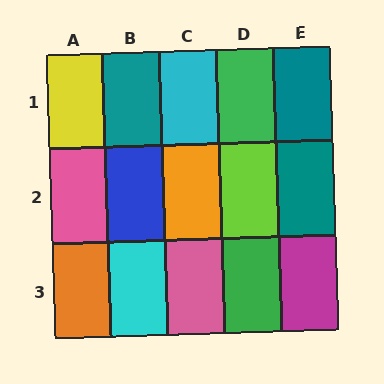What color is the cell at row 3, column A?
Orange.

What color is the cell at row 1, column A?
Yellow.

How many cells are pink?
2 cells are pink.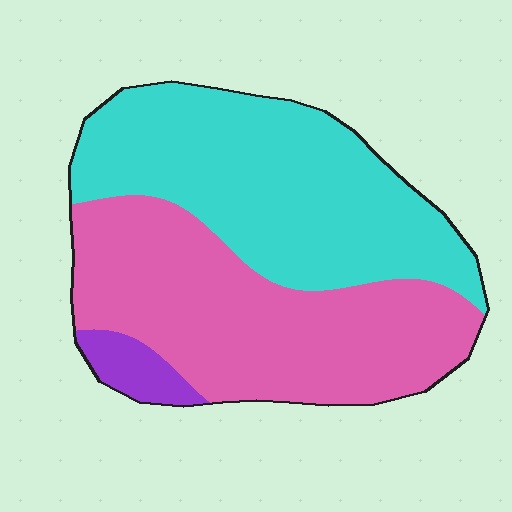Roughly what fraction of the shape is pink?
Pink takes up about one half (1/2) of the shape.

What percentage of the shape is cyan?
Cyan covers 48% of the shape.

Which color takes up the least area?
Purple, at roughly 5%.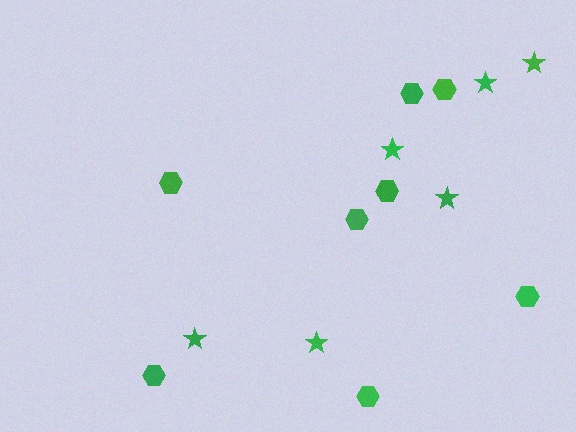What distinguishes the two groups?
There are 2 groups: one group of stars (6) and one group of hexagons (8).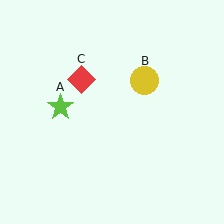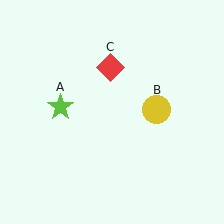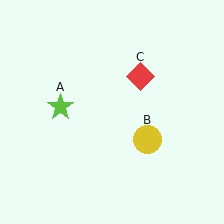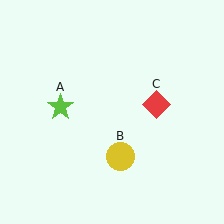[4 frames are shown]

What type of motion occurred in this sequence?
The yellow circle (object B), red diamond (object C) rotated clockwise around the center of the scene.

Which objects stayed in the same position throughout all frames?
Lime star (object A) remained stationary.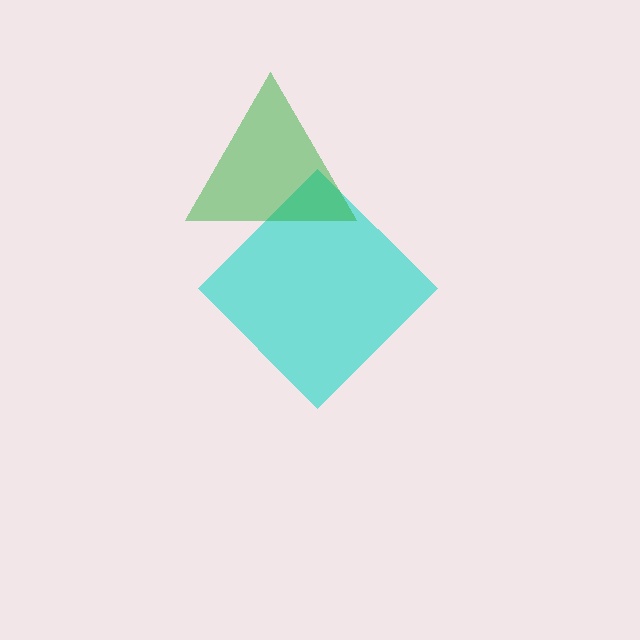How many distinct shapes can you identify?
There are 2 distinct shapes: a cyan diamond, a green triangle.